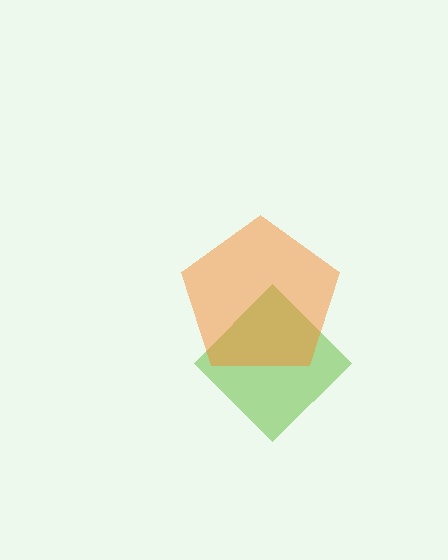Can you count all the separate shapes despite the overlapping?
Yes, there are 2 separate shapes.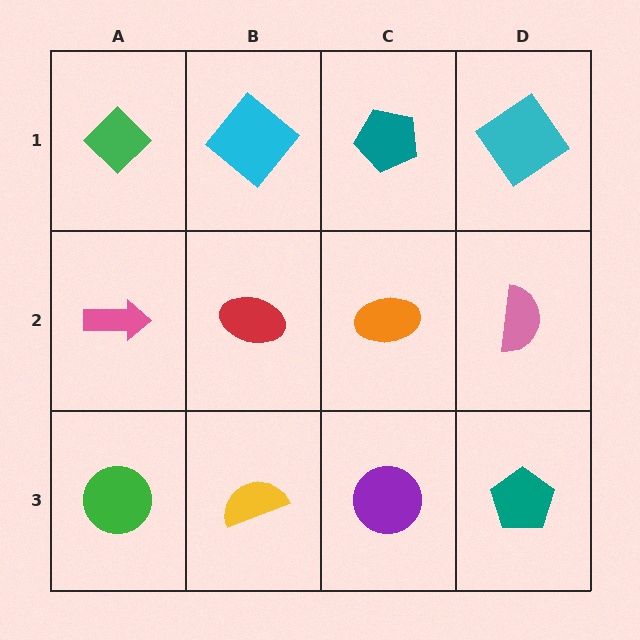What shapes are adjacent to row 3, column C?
An orange ellipse (row 2, column C), a yellow semicircle (row 3, column B), a teal pentagon (row 3, column D).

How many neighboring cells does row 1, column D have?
2.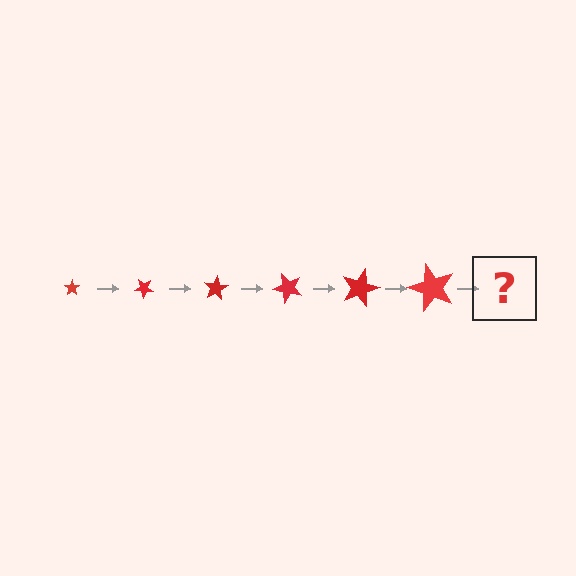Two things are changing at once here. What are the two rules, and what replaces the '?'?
The two rules are that the star grows larger each step and it rotates 40 degrees each step. The '?' should be a star, larger than the previous one and rotated 240 degrees from the start.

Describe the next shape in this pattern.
It should be a star, larger than the previous one and rotated 240 degrees from the start.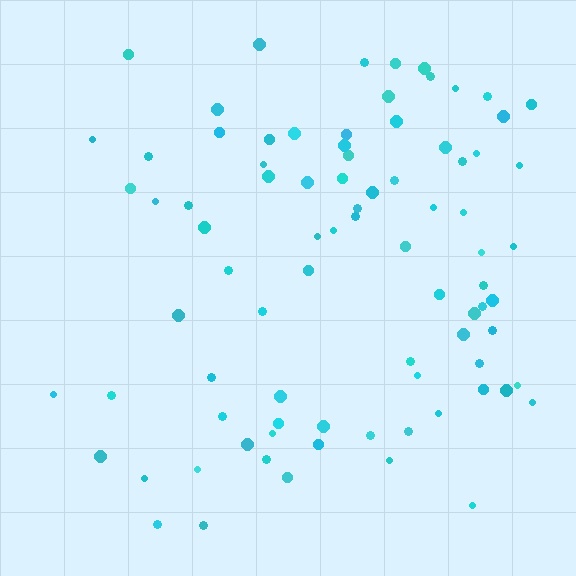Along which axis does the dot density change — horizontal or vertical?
Horizontal.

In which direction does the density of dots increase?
From left to right, with the right side densest.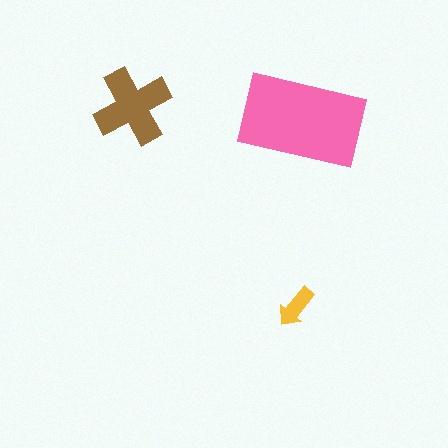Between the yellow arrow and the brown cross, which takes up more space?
The brown cross.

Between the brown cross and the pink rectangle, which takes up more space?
The pink rectangle.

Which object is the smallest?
The yellow arrow.